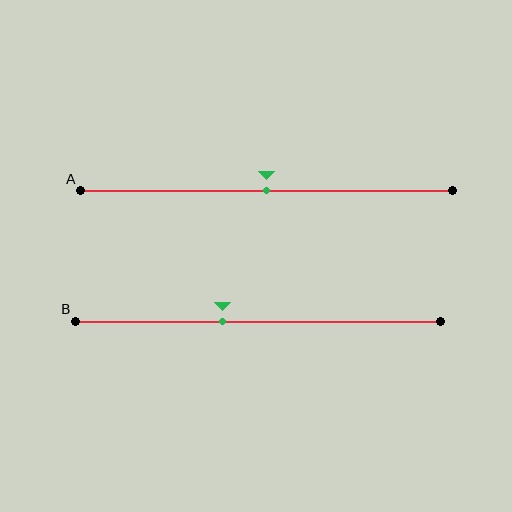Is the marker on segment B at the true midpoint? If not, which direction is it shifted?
No, the marker on segment B is shifted to the left by about 10% of the segment length.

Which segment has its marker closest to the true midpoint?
Segment A has its marker closest to the true midpoint.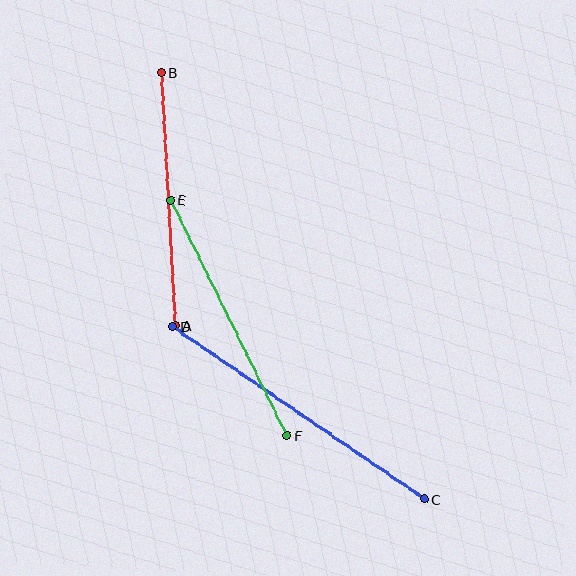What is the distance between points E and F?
The distance is approximately 262 pixels.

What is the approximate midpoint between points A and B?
The midpoint is at approximately (168, 199) pixels.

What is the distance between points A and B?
The distance is approximately 253 pixels.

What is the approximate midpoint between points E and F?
The midpoint is at approximately (229, 318) pixels.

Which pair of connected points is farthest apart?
Points C and D are farthest apart.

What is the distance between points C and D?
The distance is approximately 305 pixels.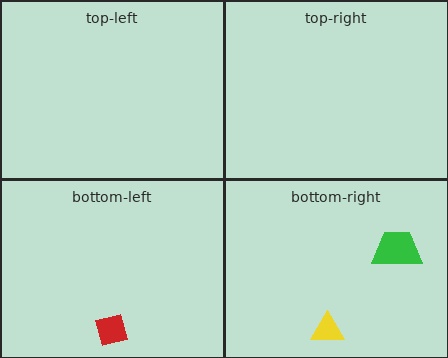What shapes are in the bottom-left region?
The red square.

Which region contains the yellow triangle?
The bottom-right region.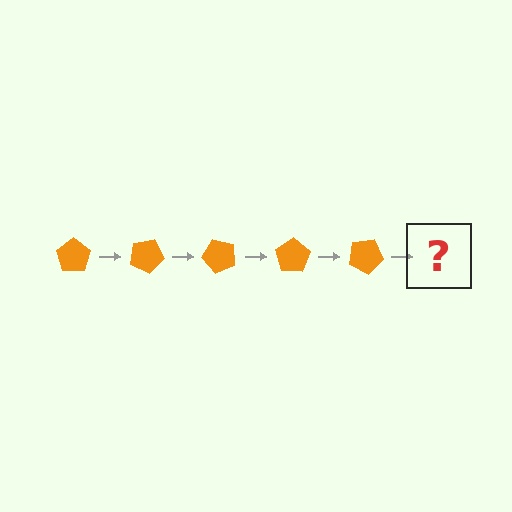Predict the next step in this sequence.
The next step is an orange pentagon rotated 125 degrees.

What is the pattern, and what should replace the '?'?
The pattern is that the pentagon rotates 25 degrees each step. The '?' should be an orange pentagon rotated 125 degrees.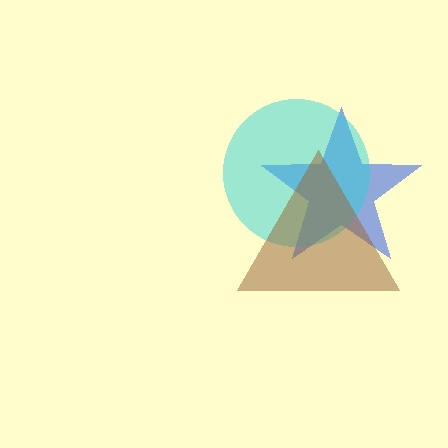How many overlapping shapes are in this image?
There are 3 overlapping shapes in the image.